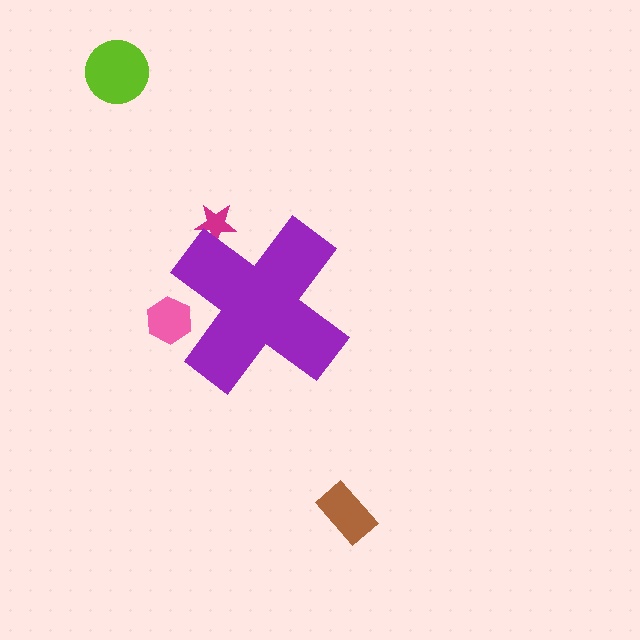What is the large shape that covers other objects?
A purple cross.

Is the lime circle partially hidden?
No, the lime circle is fully visible.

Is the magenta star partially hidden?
Yes, the magenta star is partially hidden behind the purple cross.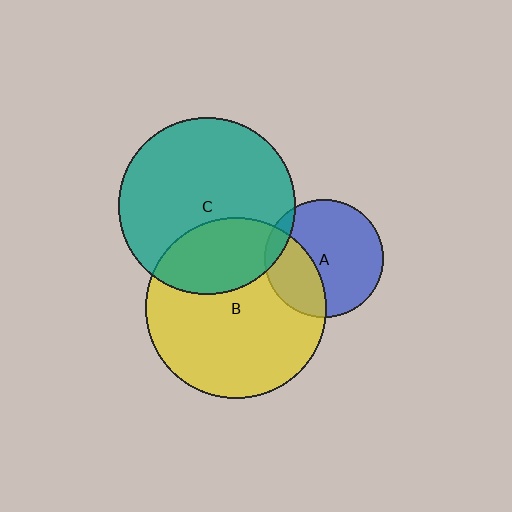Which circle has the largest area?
Circle B (yellow).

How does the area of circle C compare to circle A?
Approximately 2.2 times.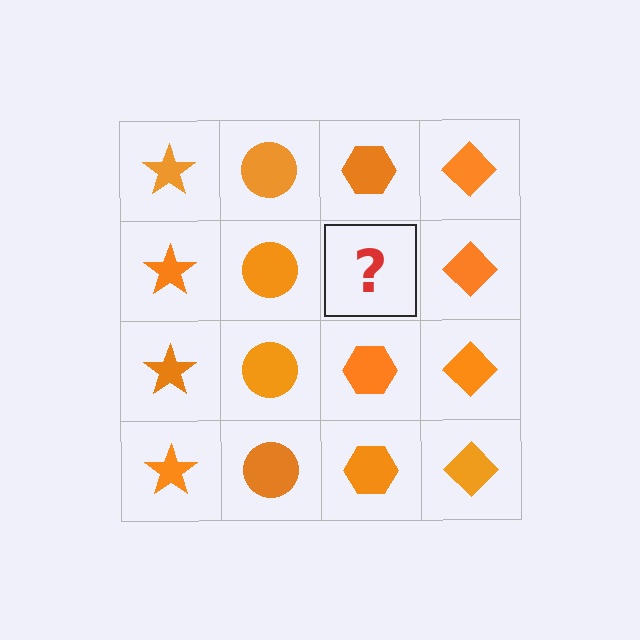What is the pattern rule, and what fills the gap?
The rule is that each column has a consistent shape. The gap should be filled with an orange hexagon.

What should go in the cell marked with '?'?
The missing cell should contain an orange hexagon.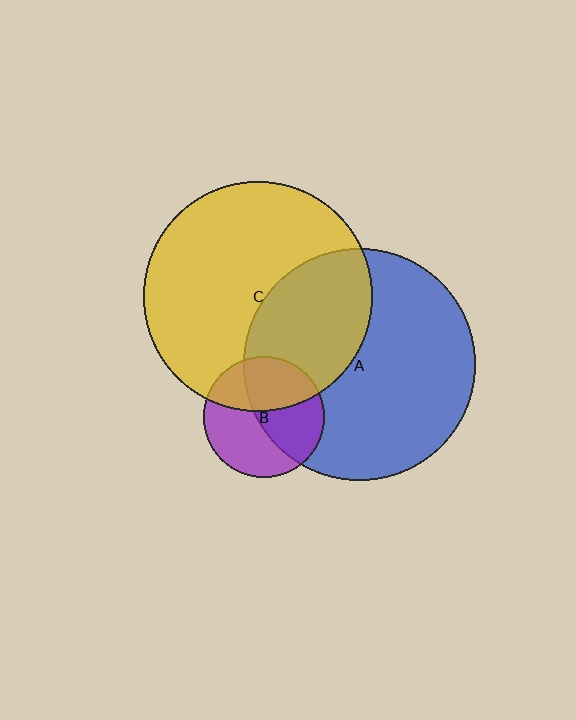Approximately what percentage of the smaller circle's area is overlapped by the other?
Approximately 35%.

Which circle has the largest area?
Circle A (blue).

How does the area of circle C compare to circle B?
Approximately 3.6 times.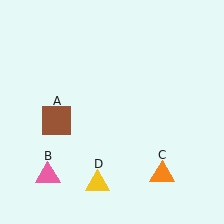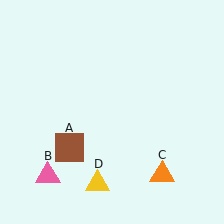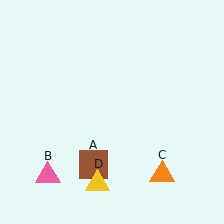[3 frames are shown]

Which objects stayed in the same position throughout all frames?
Pink triangle (object B) and orange triangle (object C) and yellow triangle (object D) remained stationary.